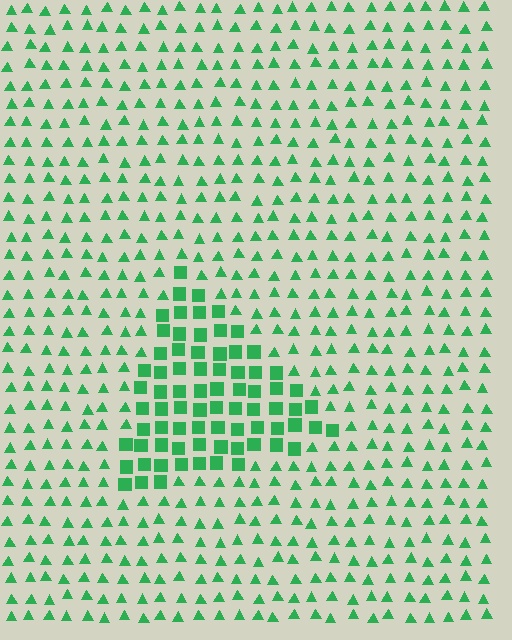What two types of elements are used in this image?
The image uses squares inside the triangle region and triangles outside it.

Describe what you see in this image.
The image is filled with small green elements arranged in a uniform grid. A triangle-shaped region contains squares, while the surrounding area contains triangles. The boundary is defined purely by the change in element shape.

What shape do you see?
I see a triangle.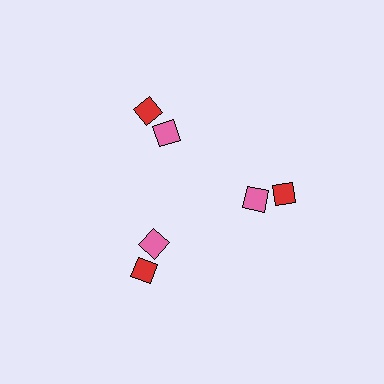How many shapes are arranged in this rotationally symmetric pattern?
There are 6 shapes, arranged in 3 groups of 2.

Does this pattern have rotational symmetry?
Yes, this pattern has 3-fold rotational symmetry. It looks the same after rotating 120 degrees around the center.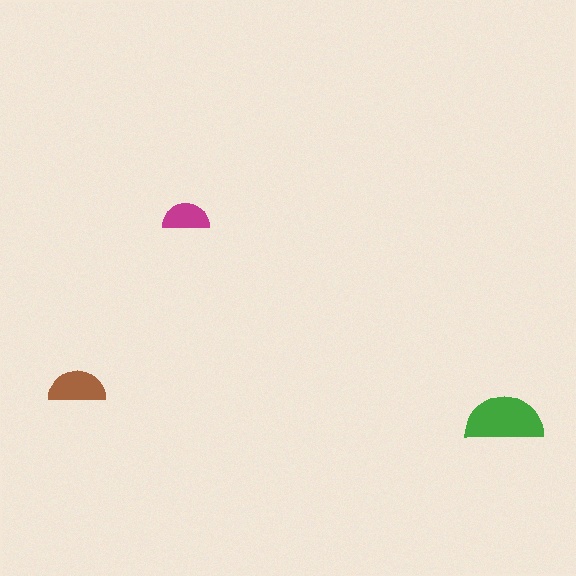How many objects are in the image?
There are 3 objects in the image.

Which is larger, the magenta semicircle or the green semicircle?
The green one.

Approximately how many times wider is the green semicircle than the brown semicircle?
About 1.5 times wider.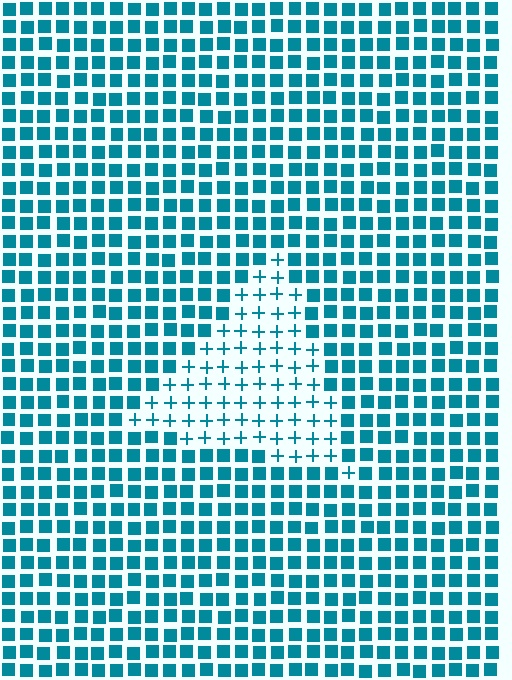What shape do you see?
I see a triangle.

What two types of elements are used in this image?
The image uses plus signs inside the triangle region and squares outside it.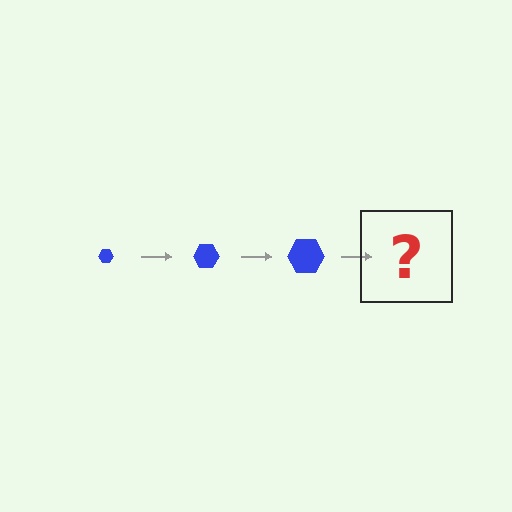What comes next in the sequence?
The next element should be a blue hexagon, larger than the previous one.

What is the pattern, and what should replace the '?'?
The pattern is that the hexagon gets progressively larger each step. The '?' should be a blue hexagon, larger than the previous one.